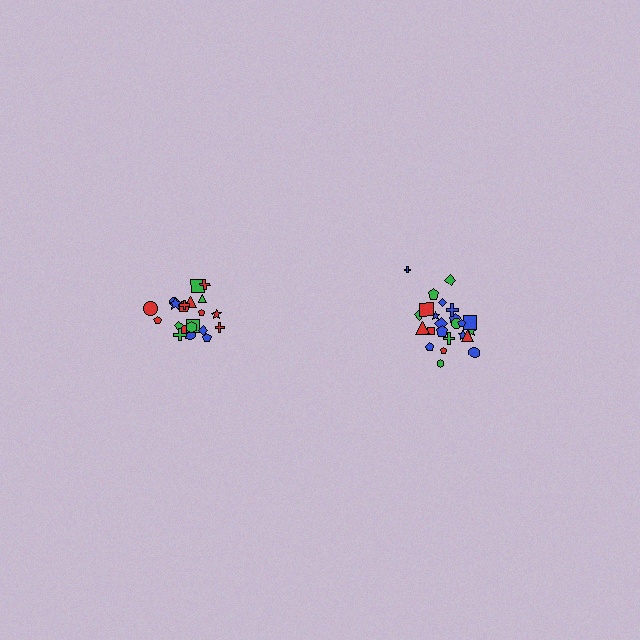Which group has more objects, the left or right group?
The right group.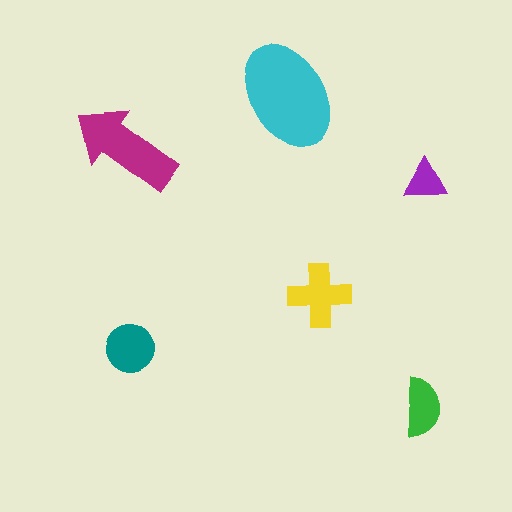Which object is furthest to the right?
The purple triangle is rightmost.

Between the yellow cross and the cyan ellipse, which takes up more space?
The cyan ellipse.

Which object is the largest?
The cyan ellipse.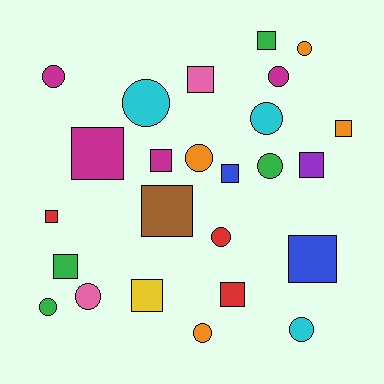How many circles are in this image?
There are 12 circles.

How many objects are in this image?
There are 25 objects.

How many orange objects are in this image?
There are 4 orange objects.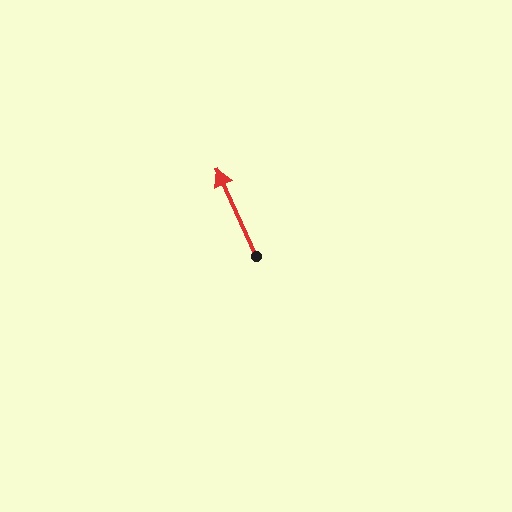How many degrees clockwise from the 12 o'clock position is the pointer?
Approximately 336 degrees.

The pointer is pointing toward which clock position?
Roughly 11 o'clock.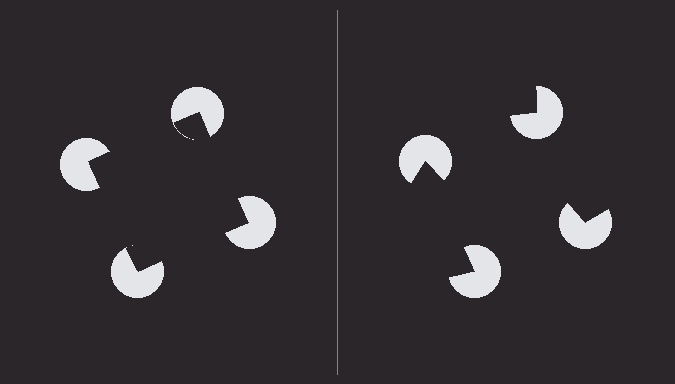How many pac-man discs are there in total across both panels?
8 — 4 on each side.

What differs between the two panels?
The pac-man discs are positioned identically on both sides; only the wedge orientations differ. On the left they align to a square; on the right they are misaligned.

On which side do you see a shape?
An illusory square appears on the left side. On the right side the wedge cuts are rotated, so no coherent shape forms.